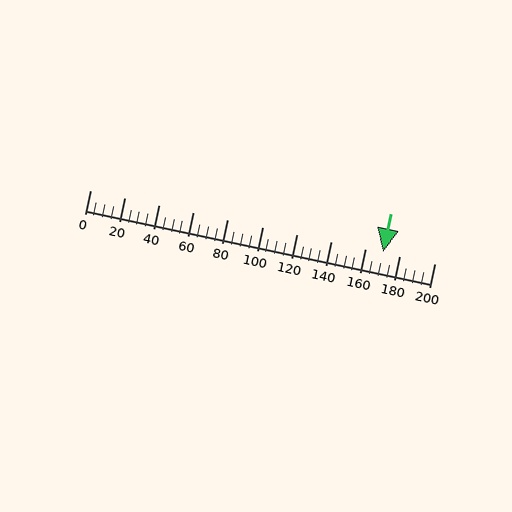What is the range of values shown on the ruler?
The ruler shows values from 0 to 200.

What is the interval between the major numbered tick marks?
The major tick marks are spaced 20 units apart.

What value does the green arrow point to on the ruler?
The green arrow points to approximately 170.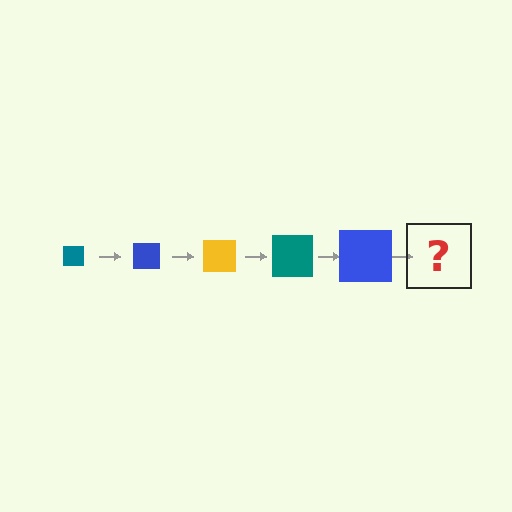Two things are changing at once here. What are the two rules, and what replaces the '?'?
The two rules are that the square grows larger each step and the color cycles through teal, blue, and yellow. The '?' should be a yellow square, larger than the previous one.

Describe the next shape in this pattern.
It should be a yellow square, larger than the previous one.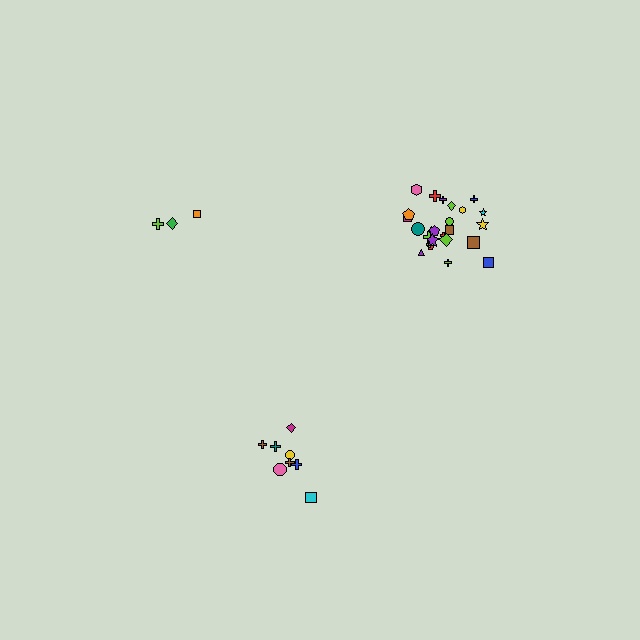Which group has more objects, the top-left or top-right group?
The top-right group.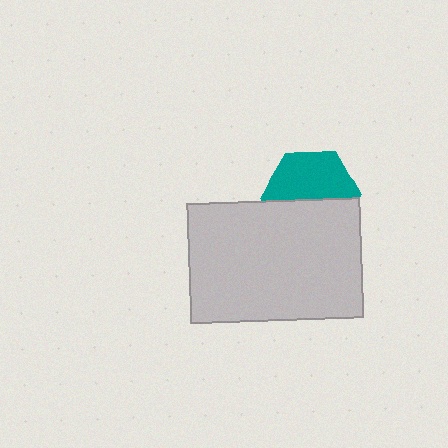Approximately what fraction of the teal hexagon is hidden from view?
Roughly 47% of the teal hexagon is hidden behind the light gray rectangle.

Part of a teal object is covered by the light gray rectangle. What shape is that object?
It is a hexagon.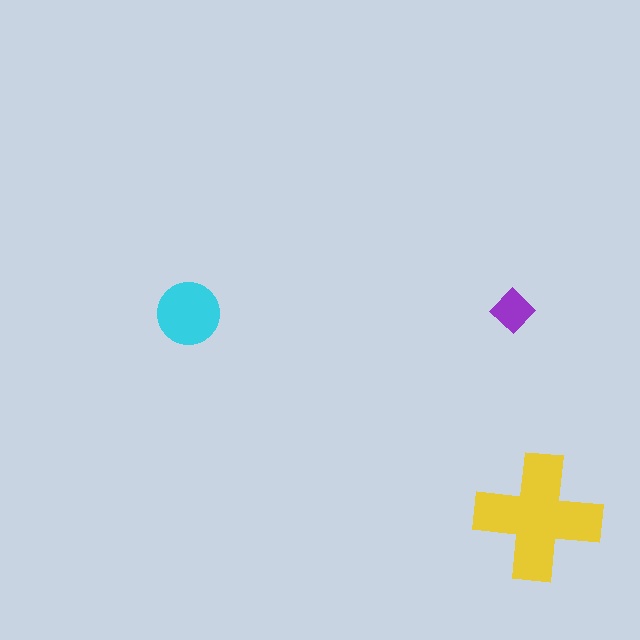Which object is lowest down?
The yellow cross is bottommost.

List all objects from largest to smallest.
The yellow cross, the cyan circle, the purple diamond.